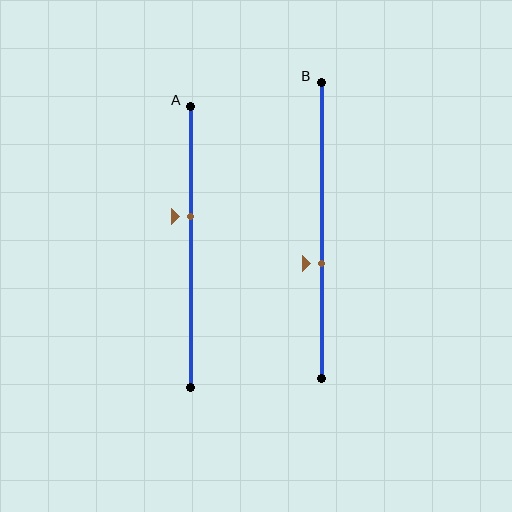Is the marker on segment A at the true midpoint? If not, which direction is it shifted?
No, the marker on segment A is shifted upward by about 11% of the segment length.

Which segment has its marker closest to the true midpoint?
Segment A has its marker closest to the true midpoint.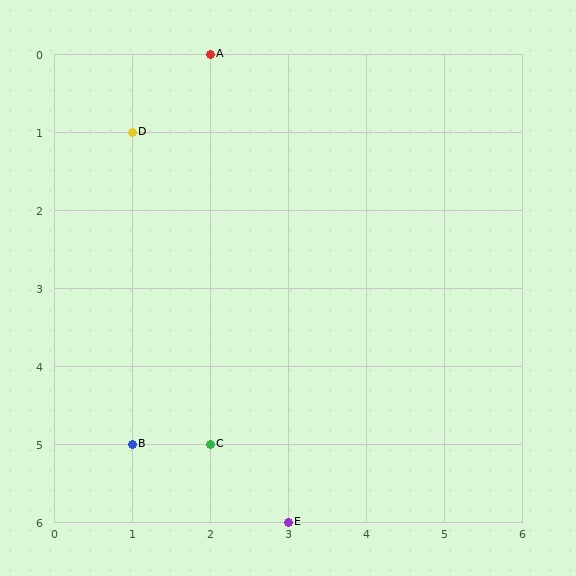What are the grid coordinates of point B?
Point B is at grid coordinates (1, 5).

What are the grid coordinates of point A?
Point A is at grid coordinates (2, 0).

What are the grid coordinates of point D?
Point D is at grid coordinates (1, 1).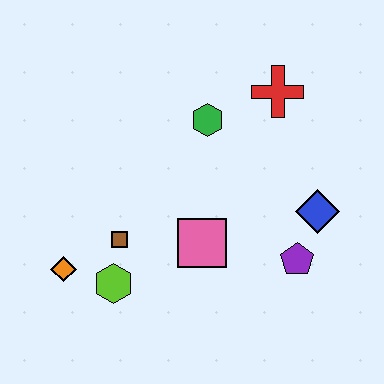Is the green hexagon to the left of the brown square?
No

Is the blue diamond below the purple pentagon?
No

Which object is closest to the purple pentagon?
The blue diamond is closest to the purple pentagon.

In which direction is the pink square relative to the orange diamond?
The pink square is to the right of the orange diamond.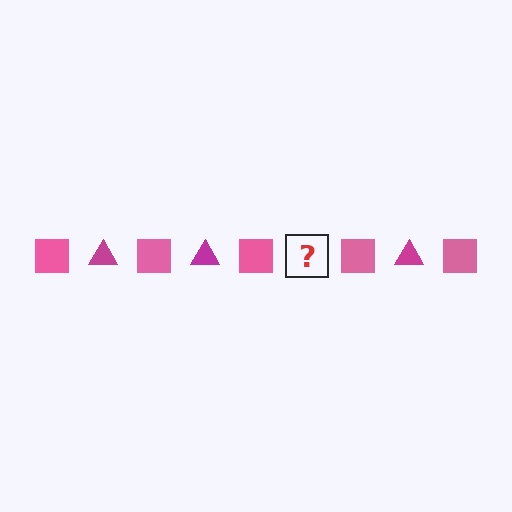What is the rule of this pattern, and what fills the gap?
The rule is that the pattern alternates between pink square and magenta triangle. The gap should be filled with a magenta triangle.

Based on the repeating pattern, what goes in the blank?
The blank should be a magenta triangle.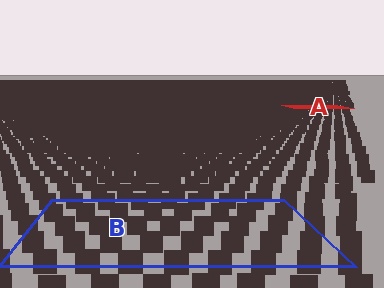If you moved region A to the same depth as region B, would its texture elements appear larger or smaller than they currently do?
They would appear larger. At a closer depth, the same texture elements are projected at a bigger on-screen size.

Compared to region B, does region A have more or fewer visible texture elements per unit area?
Region A has more texture elements per unit area — they are packed more densely because it is farther away.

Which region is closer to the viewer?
Region B is closer. The texture elements there are larger and more spread out.